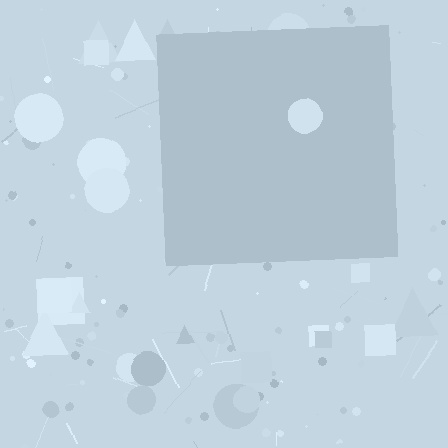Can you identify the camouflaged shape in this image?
The camouflaged shape is a square.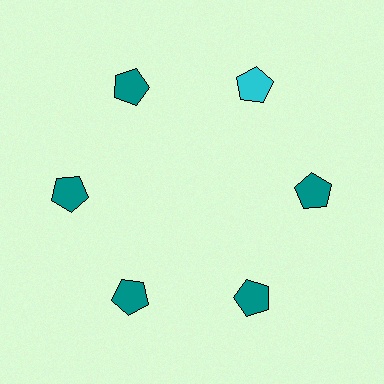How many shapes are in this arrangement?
There are 6 shapes arranged in a ring pattern.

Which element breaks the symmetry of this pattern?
The cyan pentagon at roughly the 1 o'clock position breaks the symmetry. All other shapes are teal pentagons.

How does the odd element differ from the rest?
It has a different color: cyan instead of teal.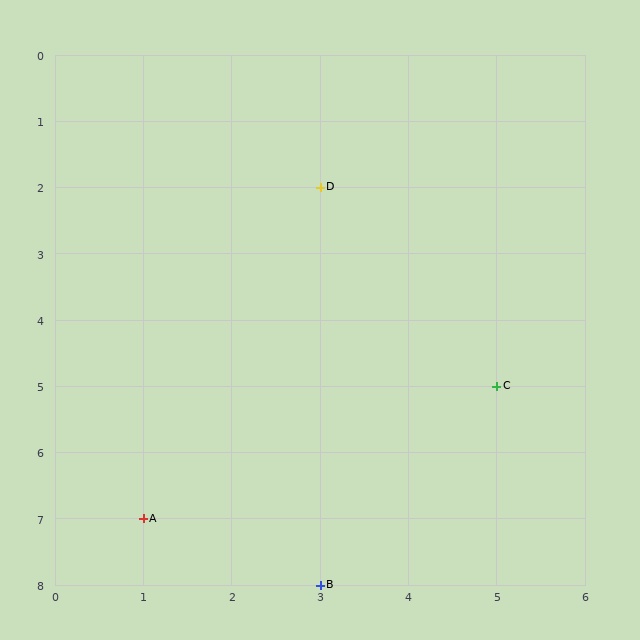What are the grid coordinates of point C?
Point C is at grid coordinates (5, 5).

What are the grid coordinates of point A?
Point A is at grid coordinates (1, 7).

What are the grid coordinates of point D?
Point D is at grid coordinates (3, 2).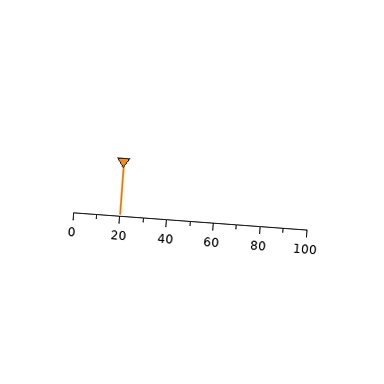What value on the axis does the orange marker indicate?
The marker indicates approximately 20.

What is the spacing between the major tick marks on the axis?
The major ticks are spaced 20 apart.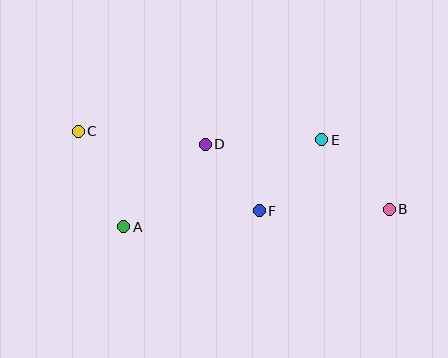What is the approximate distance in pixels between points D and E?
The distance between D and E is approximately 117 pixels.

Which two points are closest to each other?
Points D and F are closest to each other.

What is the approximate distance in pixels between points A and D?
The distance between A and D is approximately 116 pixels.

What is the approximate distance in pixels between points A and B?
The distance between A and B is approximately 266 pixels.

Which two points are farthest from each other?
Points B and C are farthest from each other.